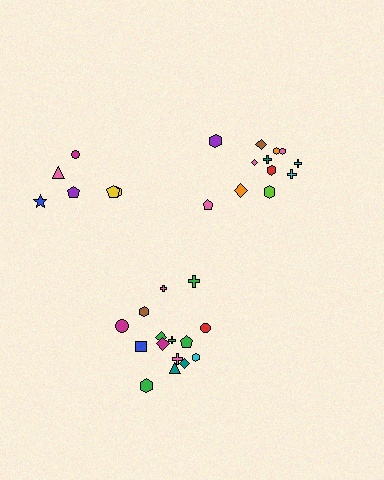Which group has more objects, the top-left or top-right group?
The top-right group.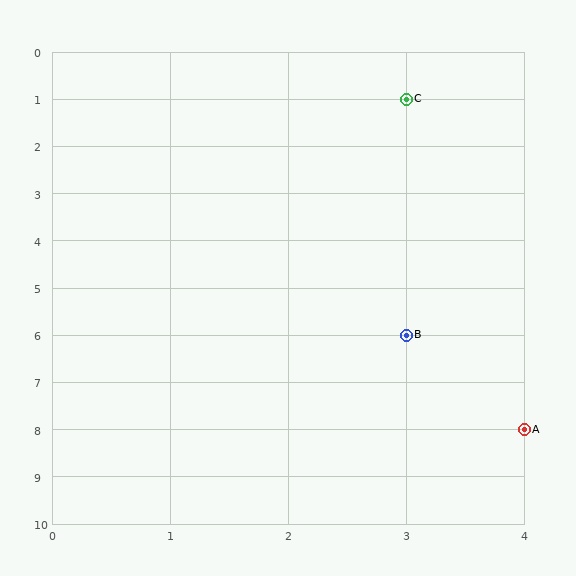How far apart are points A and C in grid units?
Points A and C are 1 column and 7 rows apart (about 7.1 grid units diagonally).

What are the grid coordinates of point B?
Point B is at grid coordinates (3, 6).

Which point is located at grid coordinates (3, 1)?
Point C is at (3, 1).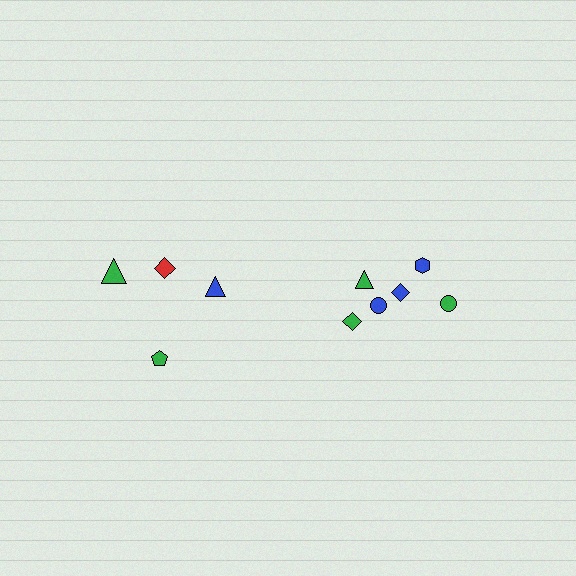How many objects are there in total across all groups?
There are 10 objects.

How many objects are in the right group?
There are 6 objects.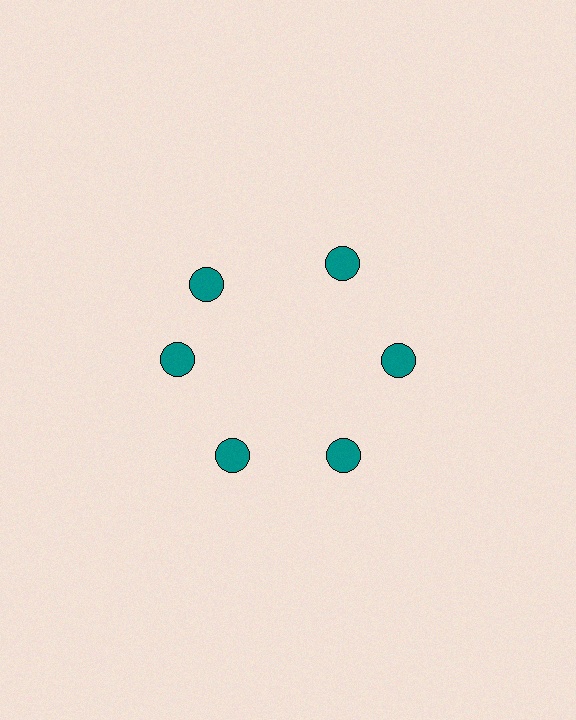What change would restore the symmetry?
The symmetry would be restored by rotating it back into even spacing with its neighbors so that all 6 circles sit at equal angles and equal distance from the center.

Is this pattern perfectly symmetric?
No. The 6 teal circles are arranged in a ring, but one element near the 11 o'clock position is rotated out of alignment along the ring, breaking the 6-fold rotational symmetry.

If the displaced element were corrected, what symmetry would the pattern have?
It would have 6-fold rotational symmetry — the pattern would map onto itself every 60 degrees.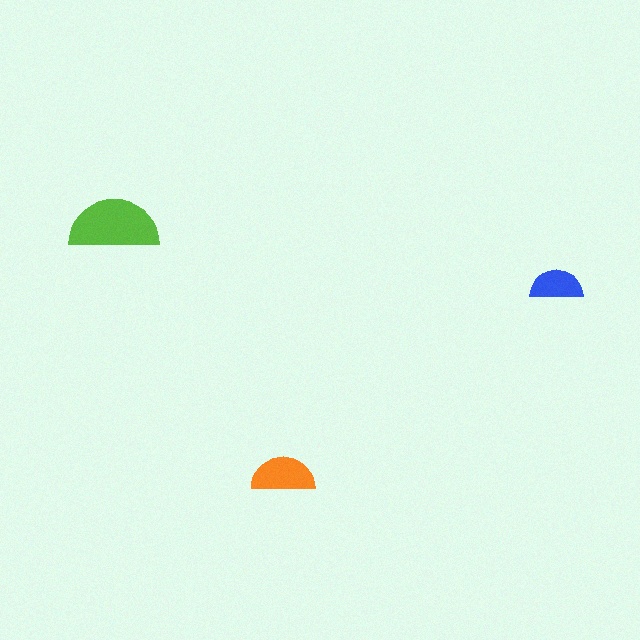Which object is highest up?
The lime semicircle is topmost.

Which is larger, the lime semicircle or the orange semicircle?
The lime one.